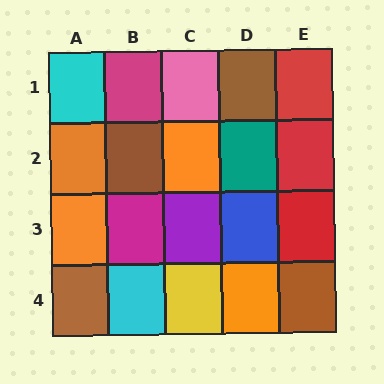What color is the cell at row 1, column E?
Red.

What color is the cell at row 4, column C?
Yellow.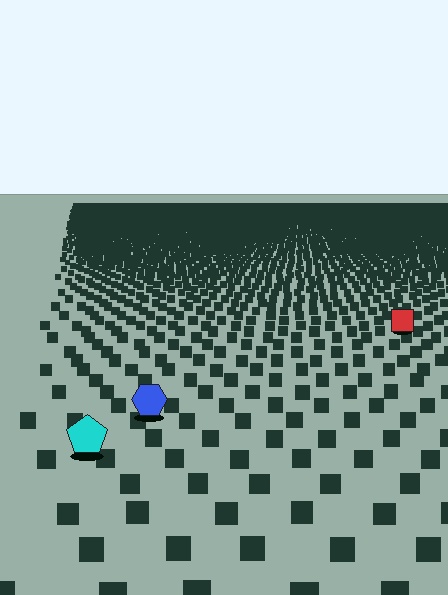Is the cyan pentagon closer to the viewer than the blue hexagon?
Yes. The cyan pentagon is closer — you can tell from the texture gradient: the ground texture is coarser near it.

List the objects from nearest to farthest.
From nearest to farthest: the cyan pentagon, the blue hexagon, the red square.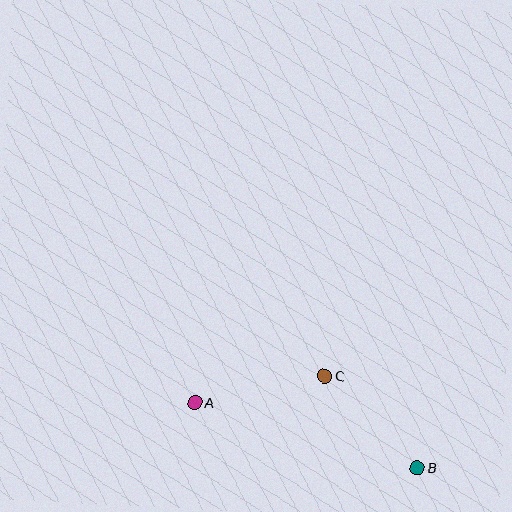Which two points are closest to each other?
Points B and C are closest to each other.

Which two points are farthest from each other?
Points A and B are farthest from each other.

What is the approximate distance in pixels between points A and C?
The distance between A and C is approximately 132 pixels.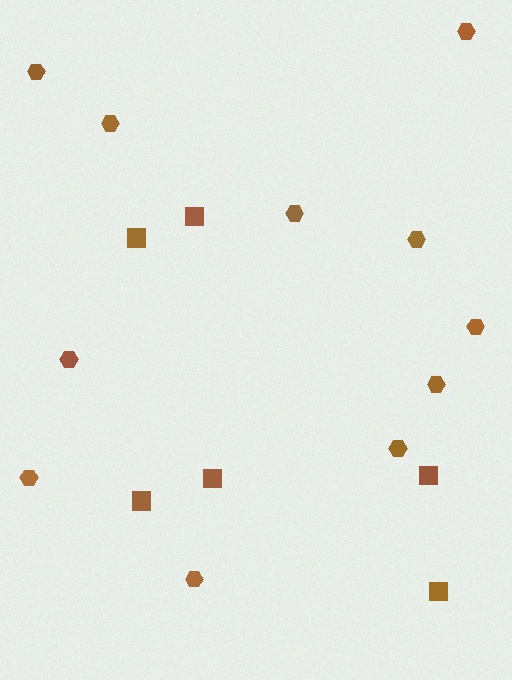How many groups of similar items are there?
There are 2 groups: one group of hexagons (11) and one group of squares (6).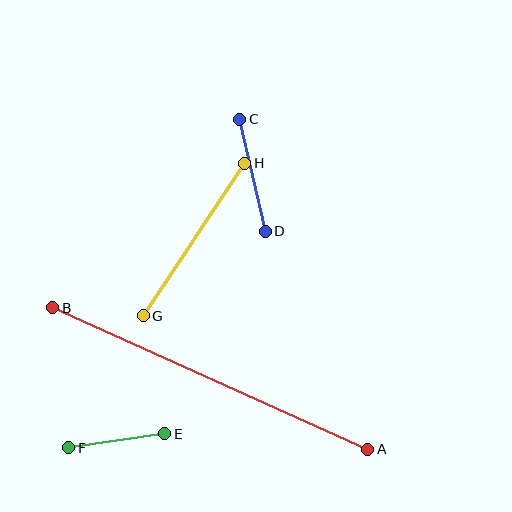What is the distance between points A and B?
The distance is approximately 345 pixels.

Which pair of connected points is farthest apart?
Points A and B are farthest apart.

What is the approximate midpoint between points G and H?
The midpoint is at approximately (194, 239) pixels.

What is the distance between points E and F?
The distance is approximately 97 pixels.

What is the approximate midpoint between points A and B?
The midpoint is at approximately (210, 378) pixels.